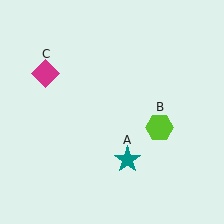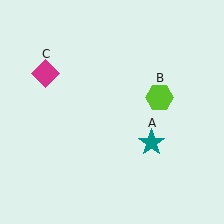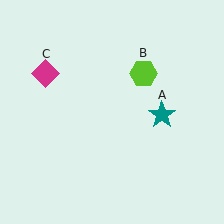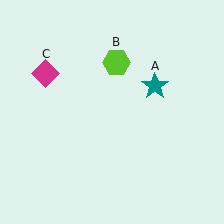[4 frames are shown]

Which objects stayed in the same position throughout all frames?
Magenta diamond (object C) remained stationary.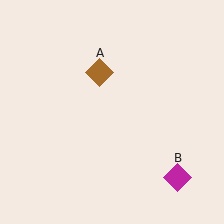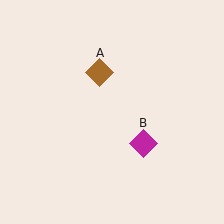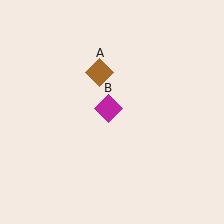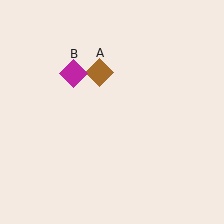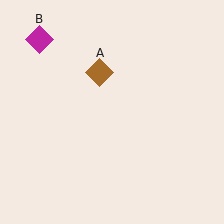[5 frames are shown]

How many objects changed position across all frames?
1 object changed position: magenta diamond (object B).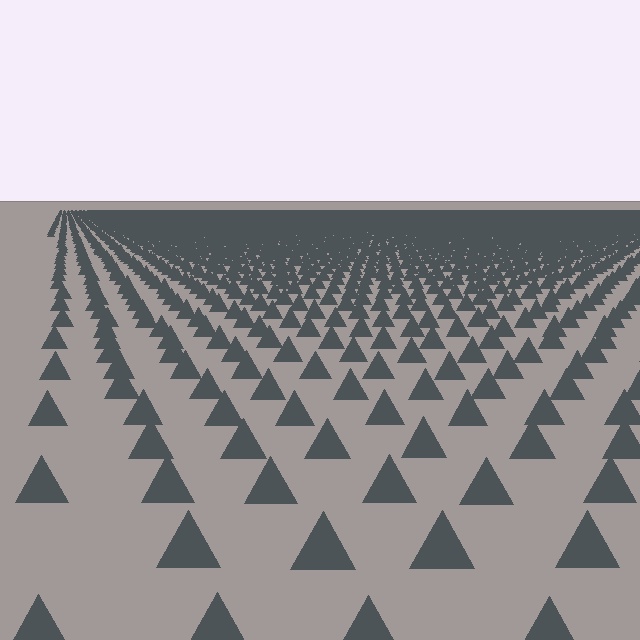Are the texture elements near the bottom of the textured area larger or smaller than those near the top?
Larger. Near the bottom, elements are closer to the viewer and appear at a bigger on-screen size.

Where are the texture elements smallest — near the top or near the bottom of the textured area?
Near the top.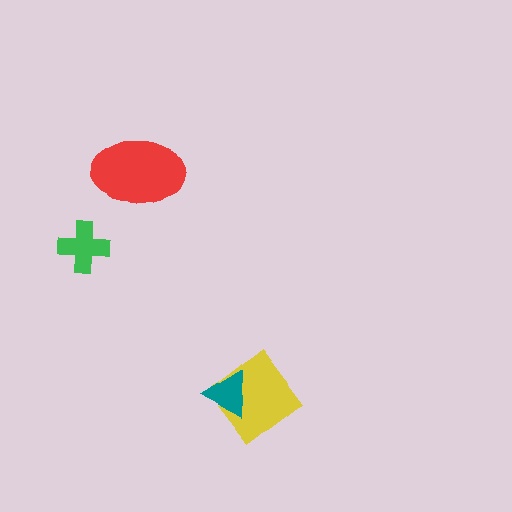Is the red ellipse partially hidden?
No, no other shape covers it.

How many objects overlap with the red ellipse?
0 objects overlap with the red ellipse.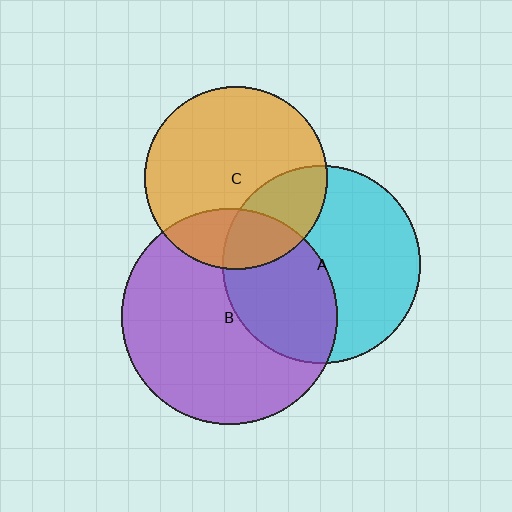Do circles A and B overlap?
Yes.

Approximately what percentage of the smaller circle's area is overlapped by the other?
Approximately 40%.